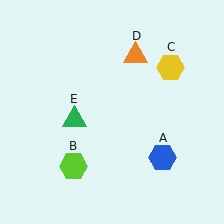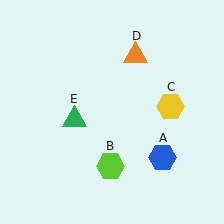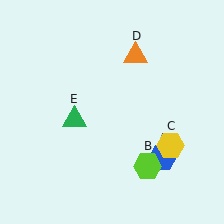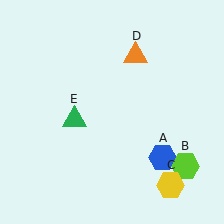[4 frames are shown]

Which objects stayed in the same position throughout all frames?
Blue hexagon (object A) and orange triangle (object D) and green triangle (object E) remained stationary.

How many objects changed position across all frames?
2 objects changed position: lime hexagon (object B), yellow hexagon (object C).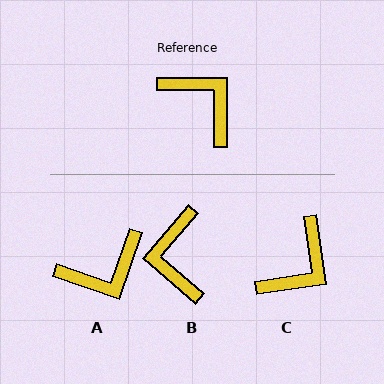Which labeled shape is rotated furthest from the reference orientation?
B, about 140 degrees away.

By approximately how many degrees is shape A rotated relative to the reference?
Approximately 109 degrees clockwise.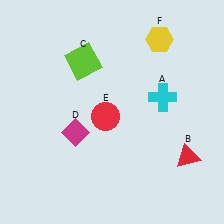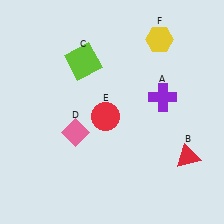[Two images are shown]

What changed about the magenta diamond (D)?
In Image 1, D is magenta. In Image 2, it changed to pink.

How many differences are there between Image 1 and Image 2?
There are 2 differences between the two images.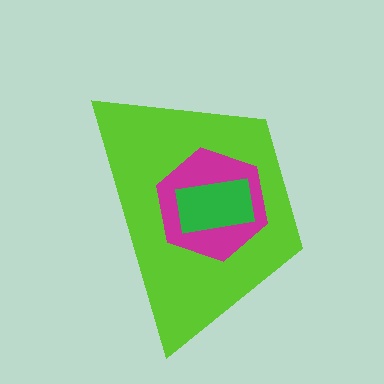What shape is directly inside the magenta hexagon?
The green rectangle.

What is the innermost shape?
The green rectangle.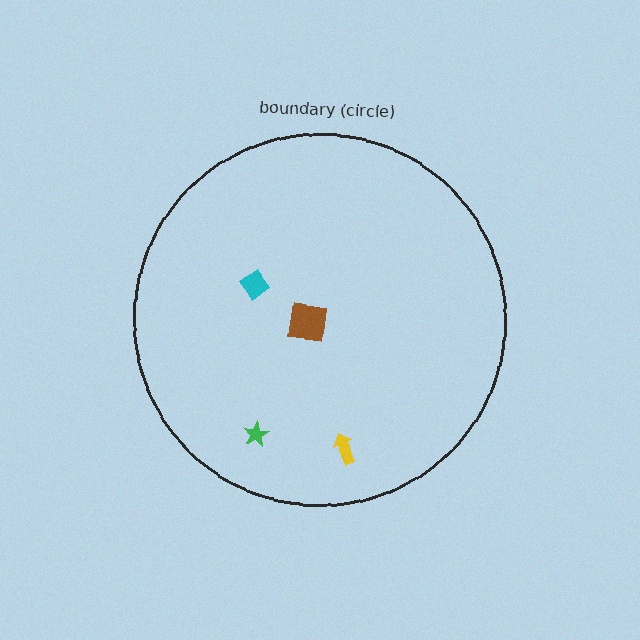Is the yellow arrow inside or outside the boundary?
Inside.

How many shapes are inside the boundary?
4 inside, 0 outside.